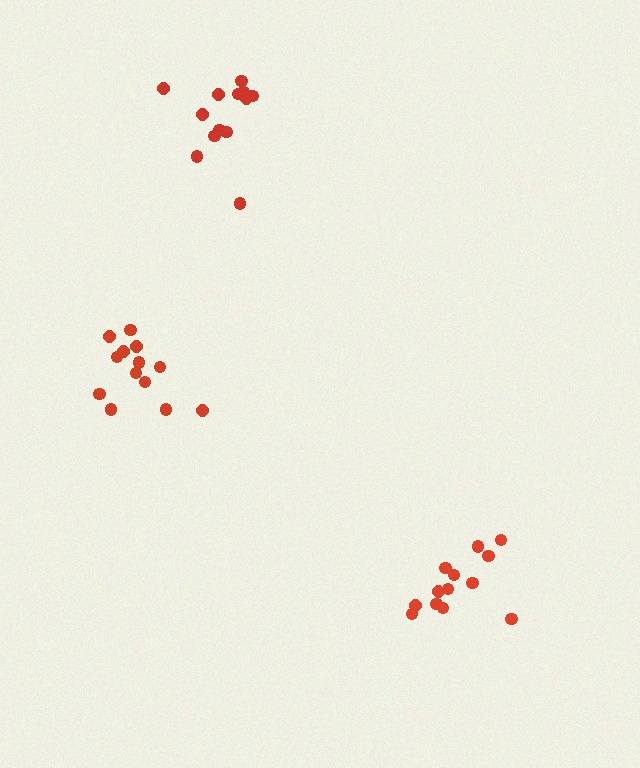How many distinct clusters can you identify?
There are 3 distinct clusters.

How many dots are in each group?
Group 1: 13 dots, Group 2: 13 dots, Group 3: 13 dots (39 total).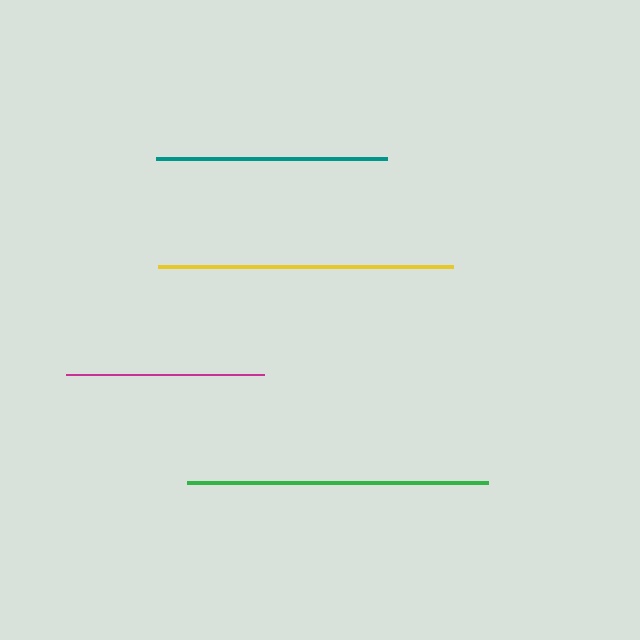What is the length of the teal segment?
The teal segment is approximately 231 pixels long.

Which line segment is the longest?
The green line is the longest at approximately 301 pixels.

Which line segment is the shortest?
The magenta line is the shortest at approximately 198 pixels.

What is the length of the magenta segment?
The magenta segment is approximately 198 pixels long.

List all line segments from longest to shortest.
From longest to shortest: green, yellow, teal, magenta.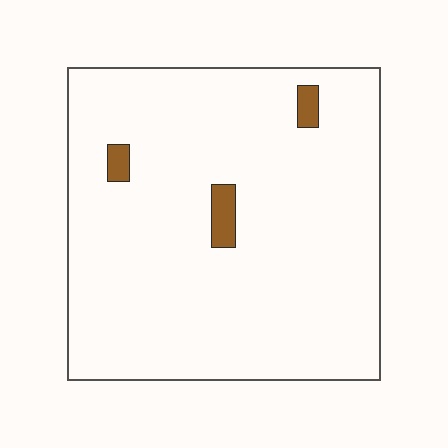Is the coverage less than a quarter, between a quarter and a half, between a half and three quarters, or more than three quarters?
Less than a quarter.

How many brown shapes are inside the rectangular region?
3.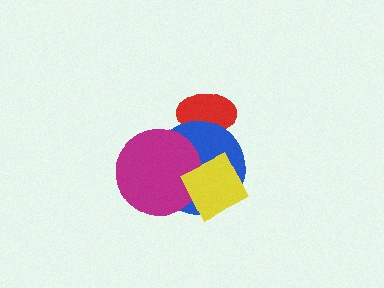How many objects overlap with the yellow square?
2 objects overlap with the yellow square.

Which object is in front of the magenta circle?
The yellow square is in front of the magenta circle.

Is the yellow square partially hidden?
No, no other shape covers it.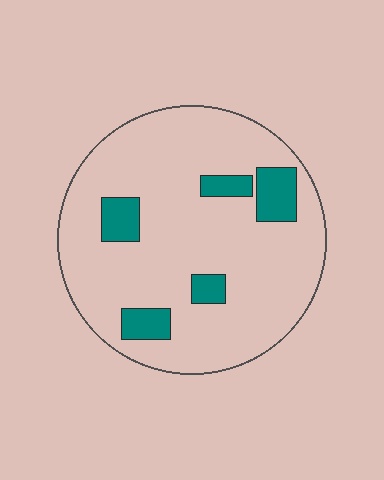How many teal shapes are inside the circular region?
5.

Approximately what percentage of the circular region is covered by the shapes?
Approximately 15%.